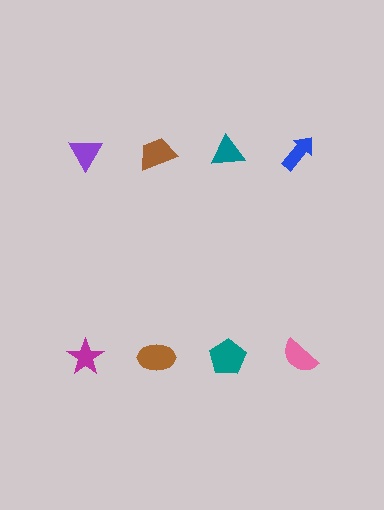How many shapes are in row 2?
4 shapes.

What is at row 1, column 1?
A purple triangle.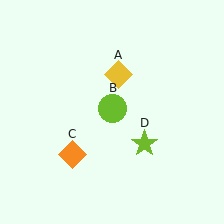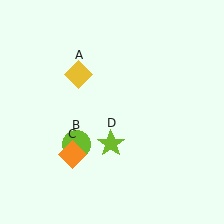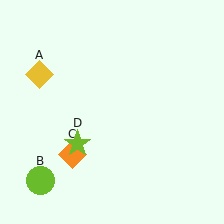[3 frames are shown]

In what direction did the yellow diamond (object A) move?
The yellow diamond (object A) moved left.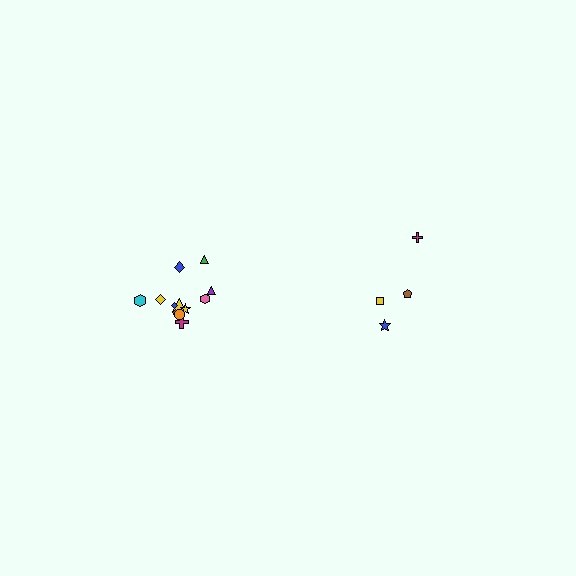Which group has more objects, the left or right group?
The left group.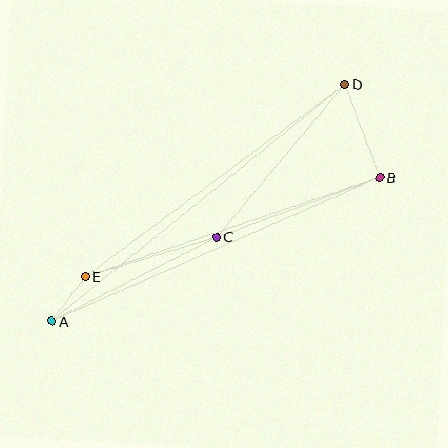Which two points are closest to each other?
Points A and E are closest to each other.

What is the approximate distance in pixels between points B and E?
The distance between B and E is approximately 311 pixels.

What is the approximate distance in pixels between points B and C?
The distance between B and C is approximately 174 pixels.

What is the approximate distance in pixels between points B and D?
The distance between B and D is approximately 99 pixels.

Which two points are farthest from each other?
Points A and D are farthest from each other.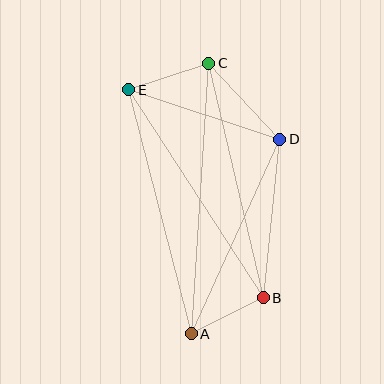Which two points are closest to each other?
Points A and B are closest to each other.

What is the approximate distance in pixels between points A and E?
The distance between A and E is approximately 252 pixels.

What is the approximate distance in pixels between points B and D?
The distance between B and D is approximately 159 pixels.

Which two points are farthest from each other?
Points A and C are farthest from each other.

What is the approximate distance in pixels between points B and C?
The distance between B and C is approximately 241 pixels.